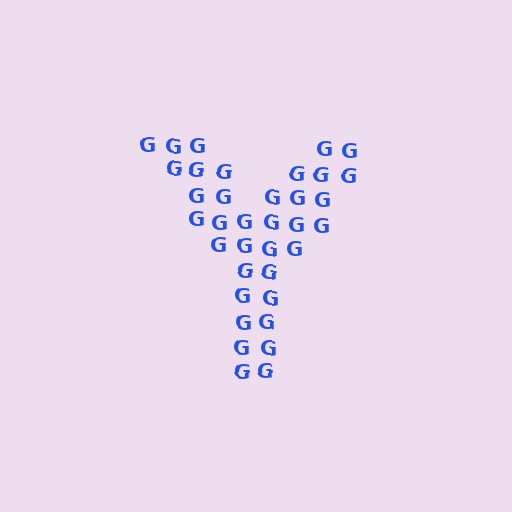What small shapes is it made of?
It is made of small letter G's.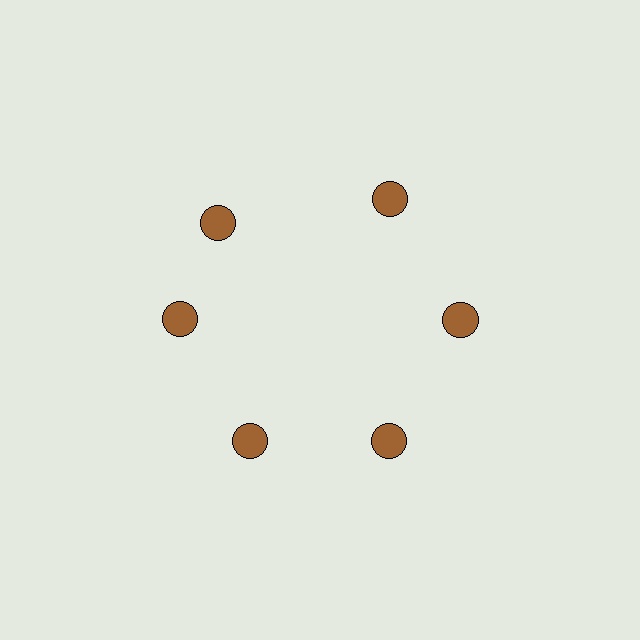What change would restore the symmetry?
The symmetry would be restored by rotating it back into even spacing with its neighbors so that all 6 circles sit at equal angles and equal distance from the center.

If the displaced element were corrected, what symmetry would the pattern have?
It would have 6-fold rotational symmetry — the pattern would map onto itself every 60 degrees.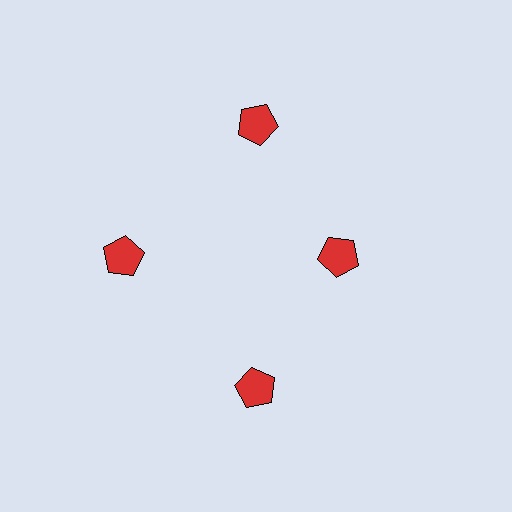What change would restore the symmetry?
The symmetry would be restored by moving it outward, back onto the ring so that all 4 pentagons sit at equal angles and equal distance from the center.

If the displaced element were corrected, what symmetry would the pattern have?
It would have 4-fold rotational symmetry — the pattern would map onto itself every 90 degrees.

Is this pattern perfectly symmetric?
No. The 4 red pentagons are arranged in a ring, but one element near the 3 o'clock position is pulled inward toward the center, breaking the 4-fold rotational symmetry.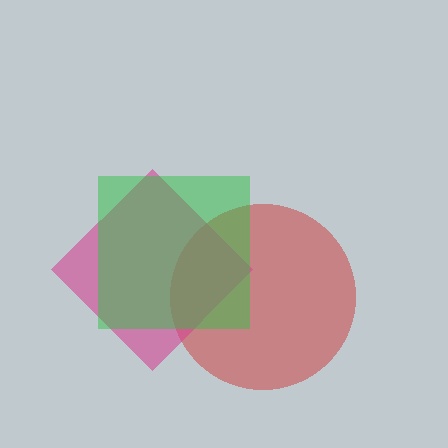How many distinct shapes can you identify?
There are 3 distinct shapes: a red circle, a magenta diamond, a green square.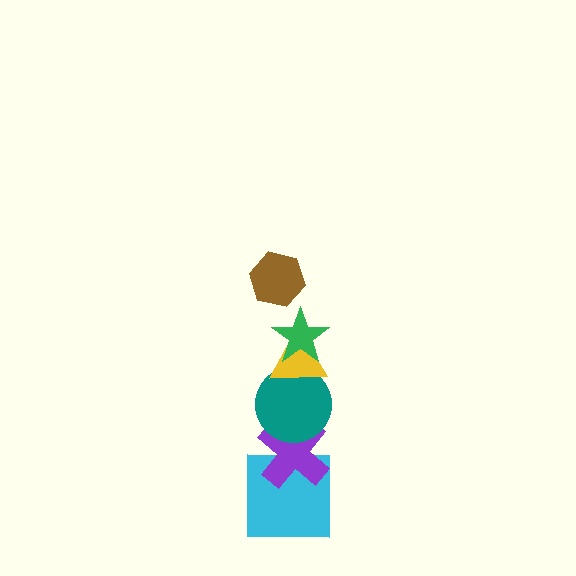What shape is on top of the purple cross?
The teal circle is on top of the purple cross.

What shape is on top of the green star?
The brown hexagon is on top of the green star.